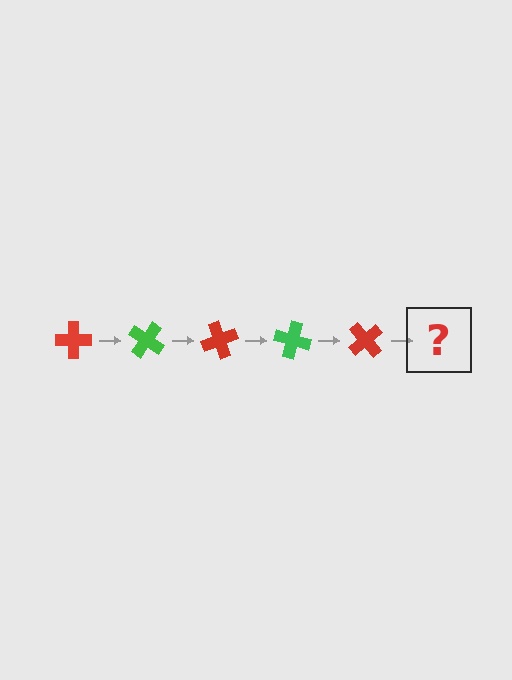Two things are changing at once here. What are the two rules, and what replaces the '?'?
The two rules are that it rotates 35 degrees each step and the color cycles through red and green. The '?' should be a green cross, rotated 175 degrees from the start.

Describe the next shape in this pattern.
It should be a green cross, rotated 175 degrees from the start.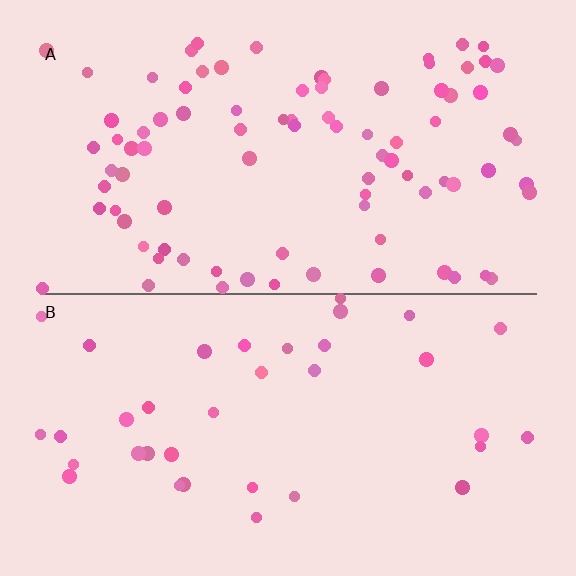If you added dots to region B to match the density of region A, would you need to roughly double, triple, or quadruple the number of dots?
Approximately double.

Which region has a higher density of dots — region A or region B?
A (the top).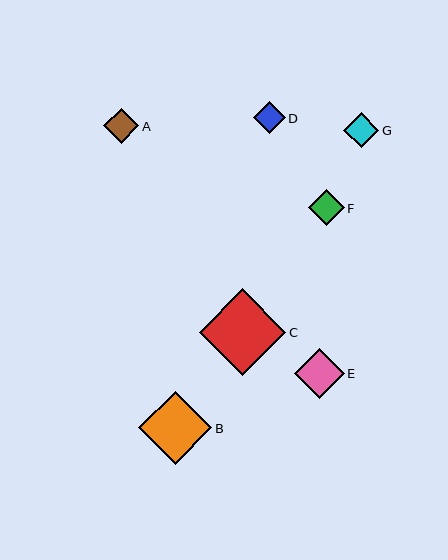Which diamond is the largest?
Diamond C is the largest with a size of approximately 87 pixels.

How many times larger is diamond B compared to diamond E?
Diamond B is approximately 1.5 times the size of diamond E.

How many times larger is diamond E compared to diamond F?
Diamond E is approximately 1.4 times the size of diamond F.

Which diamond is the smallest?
Diamond D is the smallest with a size of approximately 32 pixels.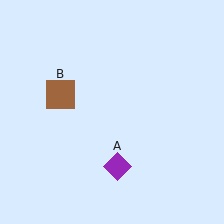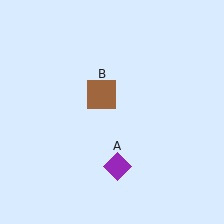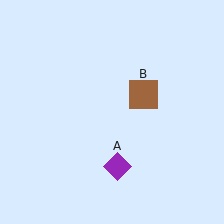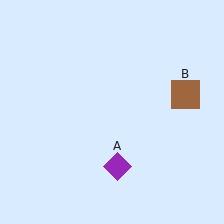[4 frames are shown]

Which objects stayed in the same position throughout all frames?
Purple diamond (object A) remained stationary.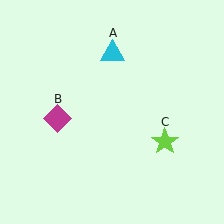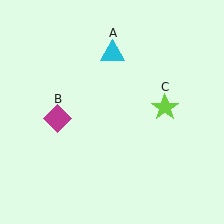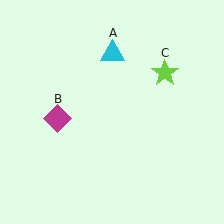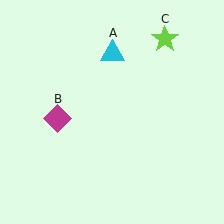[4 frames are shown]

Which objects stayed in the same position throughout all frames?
Cyan triangle (object A) and magenta diamond (object B) remained stationary.